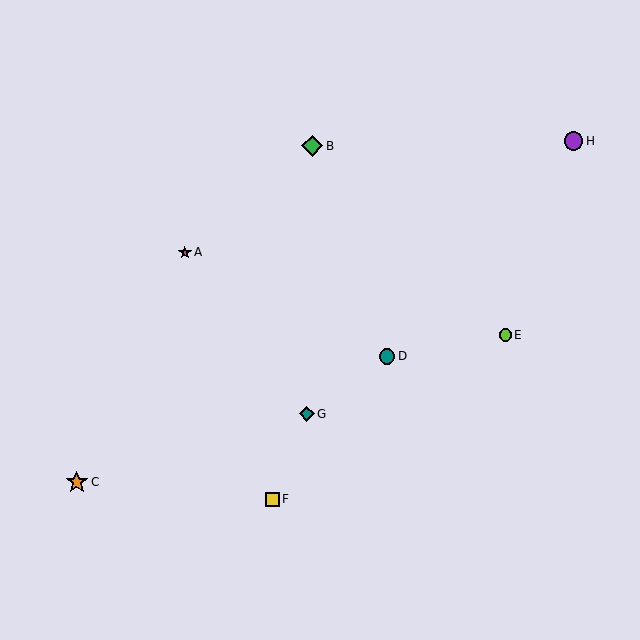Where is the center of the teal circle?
The center of the teal circle is at (387, 357).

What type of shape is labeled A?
Shape A is a magenta star.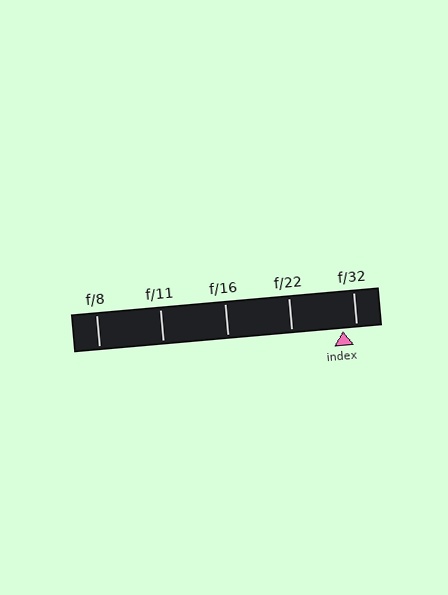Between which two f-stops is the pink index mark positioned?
The index mark is between f/22 and f/32.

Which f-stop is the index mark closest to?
The index mark is closest to f/32.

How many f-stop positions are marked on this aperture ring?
There are 5 f-stop positions marked.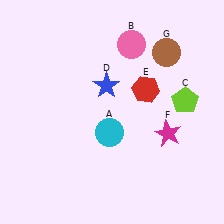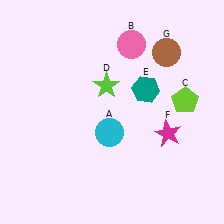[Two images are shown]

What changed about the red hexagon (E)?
In Image 1, E is red. In Image 2, it changed to teal.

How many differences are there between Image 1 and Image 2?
There are 2 differences between the two images.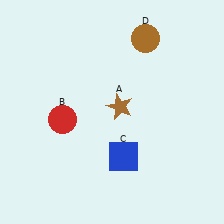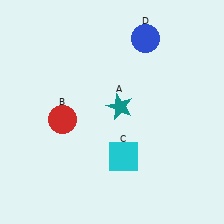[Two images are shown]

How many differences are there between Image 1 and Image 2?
There are 3 differences between the two images.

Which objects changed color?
A changed from brown to teal. C changed from blue to cyan. D changed from brown to blue.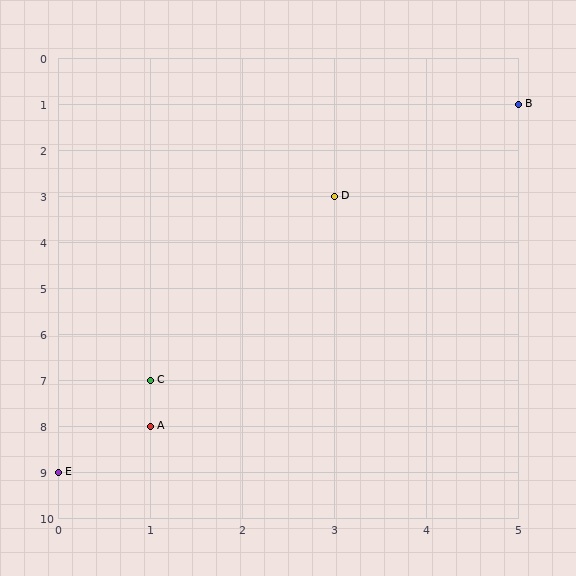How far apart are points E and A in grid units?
Points E and A are 1 column and 1 row apart (about 1.4 grid units diagonally).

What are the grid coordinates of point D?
Point D is at grid coordinates (3, 3).